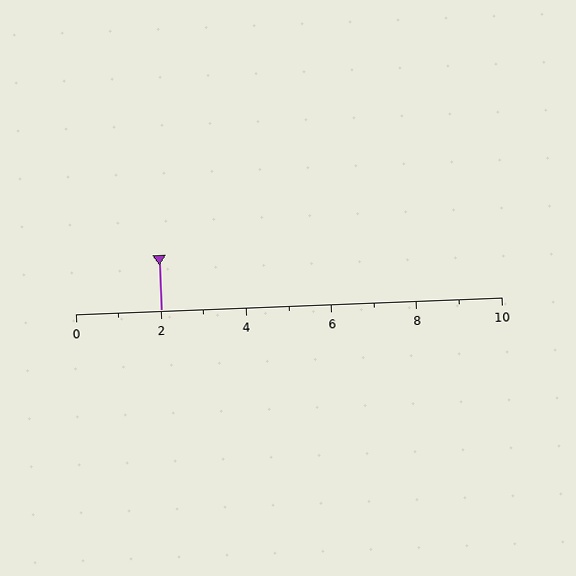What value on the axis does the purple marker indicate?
The marker indicates approximately 2.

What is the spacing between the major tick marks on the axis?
The major ticks are spaced 2 apart.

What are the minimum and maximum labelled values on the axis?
The axis runs from 0 to 10.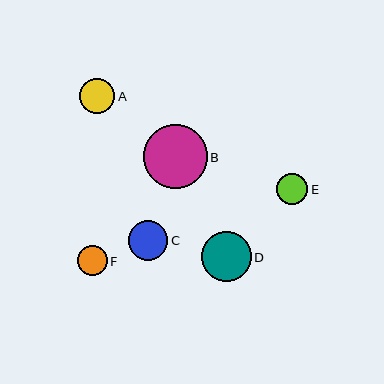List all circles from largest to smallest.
From largest to smallest: B, D, C, A, E, F.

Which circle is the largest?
Circle B is the largest with a size of approximately 64 pixels.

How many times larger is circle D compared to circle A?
Circle D is approximately 1.4 times the size of circle A.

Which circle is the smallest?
Circle F is the smallest with a size of approximately 30 pixels.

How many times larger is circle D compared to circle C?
Circle D is approximately 1.3 times the size of circle C.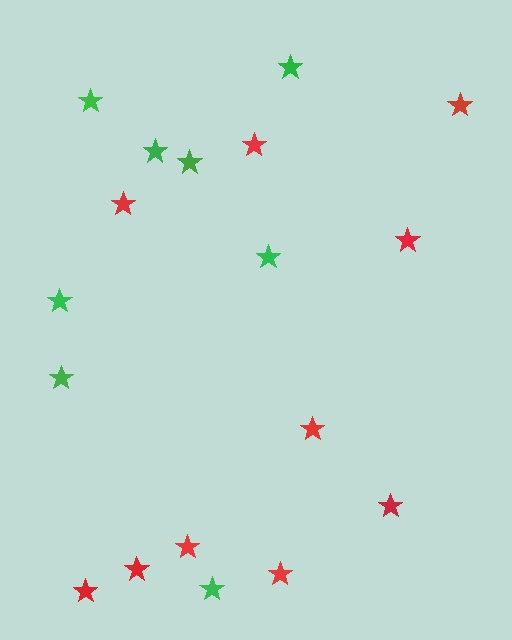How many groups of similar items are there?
There are 2 groups: one group of red stars (10) and one group of green stars (8).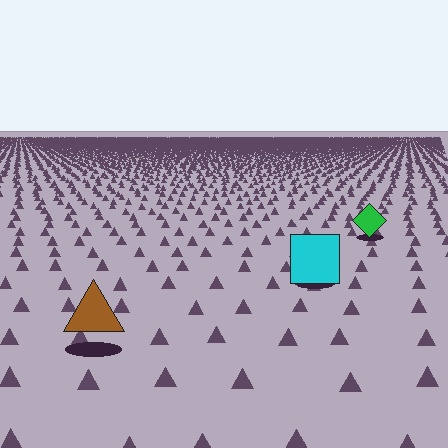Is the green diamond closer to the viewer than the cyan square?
No. The cyan square is closer — you can tell from the texture gradient: the ground texture is coarser near it.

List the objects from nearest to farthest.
From nearest to farthest: the brown triangle, the cyan square, the green diamond.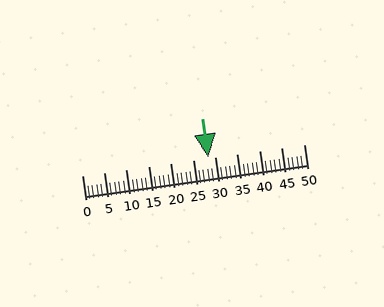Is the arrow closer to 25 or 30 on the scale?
The arrow is closer to 30.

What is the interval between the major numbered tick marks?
The major tick marks are spaced 5 units apart.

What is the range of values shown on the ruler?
The ruler shows values from 0 to 50.